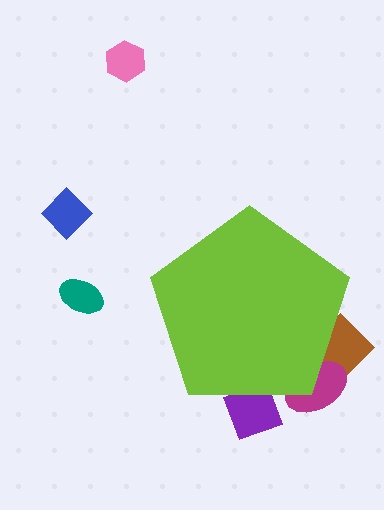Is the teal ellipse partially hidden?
No, the teal ellipse is fully visible.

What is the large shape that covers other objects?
A lime pentagon.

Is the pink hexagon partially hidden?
No, the pink hexagon is fully visible.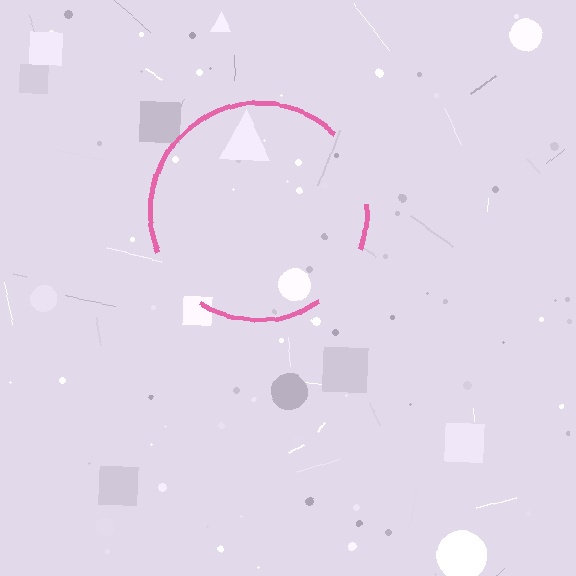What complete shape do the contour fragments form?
The contour fragments form a circle.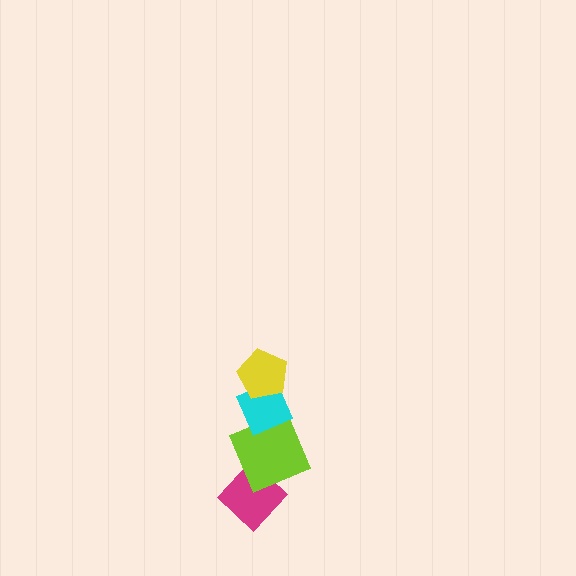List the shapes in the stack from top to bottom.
From top to bottom: the yellow pentagon, the cyan diamond, the lime square, the magenta diamond.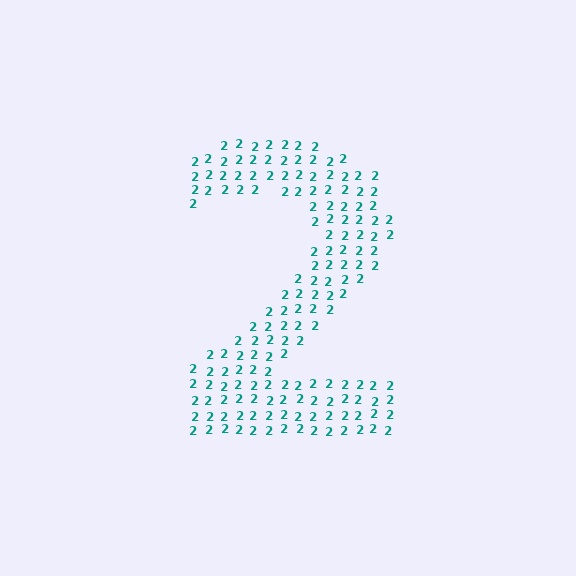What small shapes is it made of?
It is made of small digit 2's.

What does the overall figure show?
The overall figure shows the digit 2.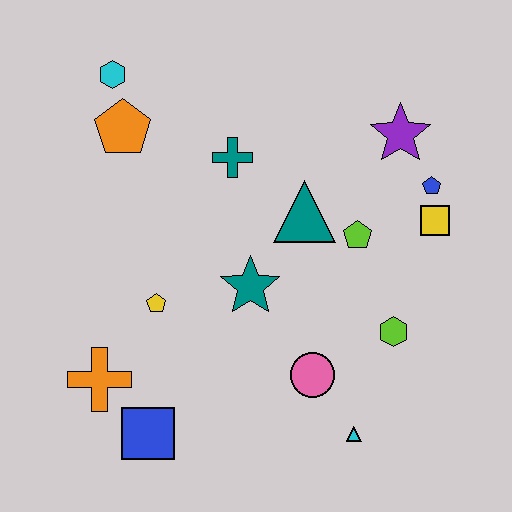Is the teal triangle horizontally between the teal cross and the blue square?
No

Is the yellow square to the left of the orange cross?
No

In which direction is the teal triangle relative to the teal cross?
The teal triangle is to the right of the teal cross.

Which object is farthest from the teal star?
The cyan hexagon is farthest from the teal star.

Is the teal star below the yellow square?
Yes